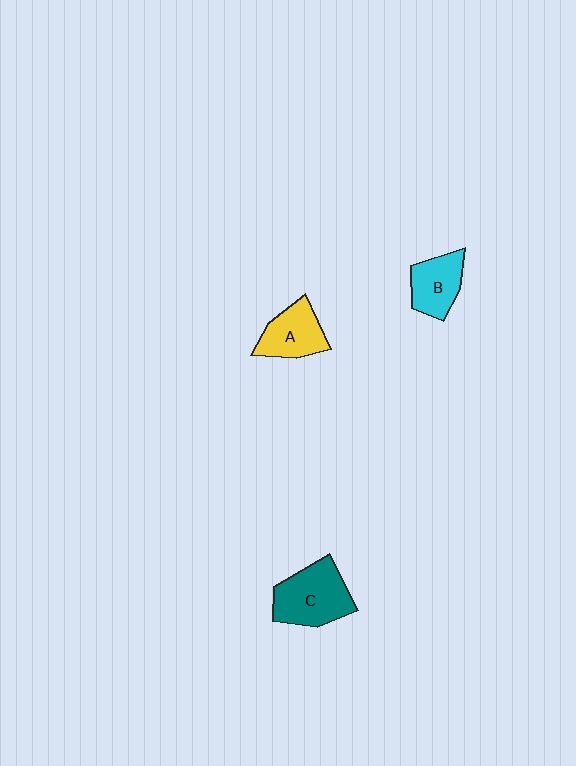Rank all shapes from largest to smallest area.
From largest to smallest: C (teal), A (yellow), B (cyan).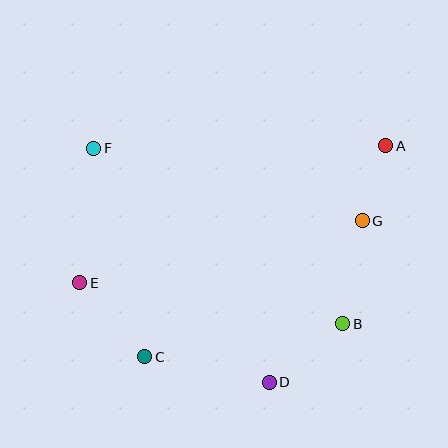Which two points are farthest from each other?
Points A and E are farthest from each other.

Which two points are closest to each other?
Points A and G are closest to each other.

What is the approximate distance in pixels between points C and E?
The distance between C and E is approximately 99 pixels.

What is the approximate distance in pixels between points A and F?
The distance between A and F is approximately 292 pixels.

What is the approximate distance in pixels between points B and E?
The distance between B and E is approximately 266 pixels.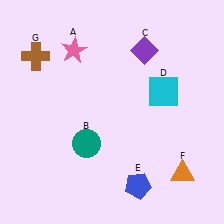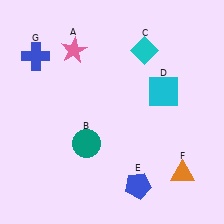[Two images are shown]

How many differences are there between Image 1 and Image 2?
There are 2 differences between the two images.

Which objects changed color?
C changed from purple to cyan. G changed from brown to blue.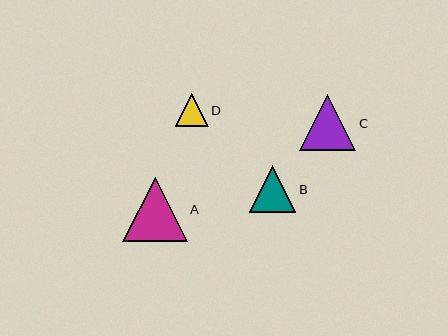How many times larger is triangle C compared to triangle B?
Triangle C is approximately 1.2 times the size of triangle B.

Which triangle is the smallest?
Triangle D is the smallest with a size of approximately 33 pixels.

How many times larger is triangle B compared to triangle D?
Triangle B is approximately 1.4 times the size of triangle D.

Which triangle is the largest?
Triangle A is the largest with a size of approximately 65 pixels.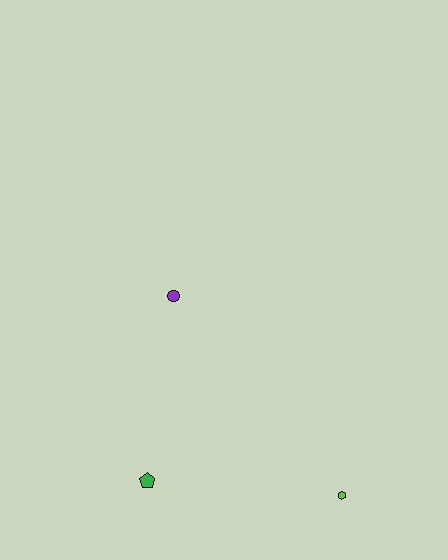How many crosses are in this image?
There are no crosses.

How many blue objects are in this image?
There are no blue objects.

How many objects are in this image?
There are 3 objects.